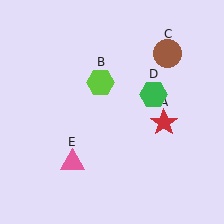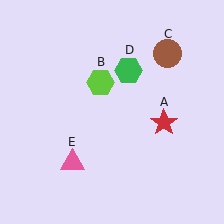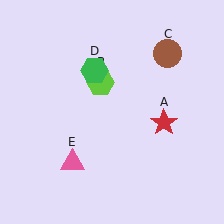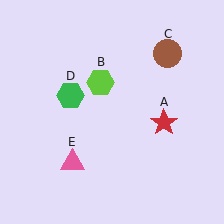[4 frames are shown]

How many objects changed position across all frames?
1 object changed position: green hexagon (object D).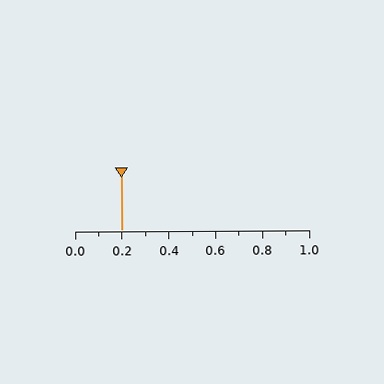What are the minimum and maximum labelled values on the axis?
The axis runs from 0.0 to 1.0.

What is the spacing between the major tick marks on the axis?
The major ticks are spaced 0.2 apart.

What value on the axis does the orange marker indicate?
The marker indicates approximately 0.2.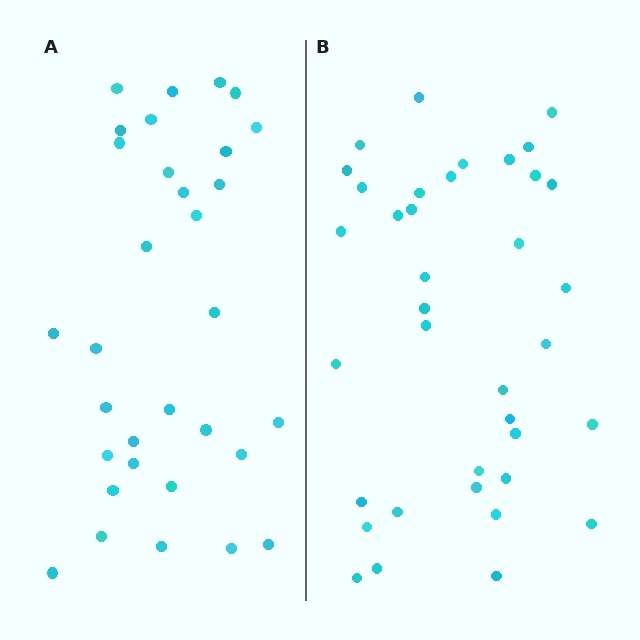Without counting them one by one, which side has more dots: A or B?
Region B (the right region) has more dots.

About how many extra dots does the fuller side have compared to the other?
Region B has about 5 more dots than region A.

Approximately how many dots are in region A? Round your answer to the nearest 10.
About 30 dots. (The exact count is 32, which rounds to 30.)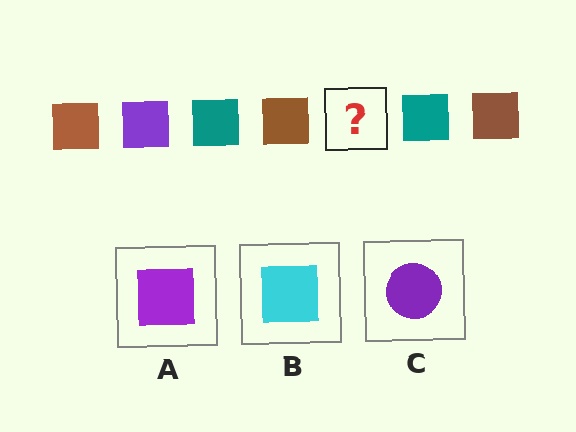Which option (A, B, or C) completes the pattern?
A.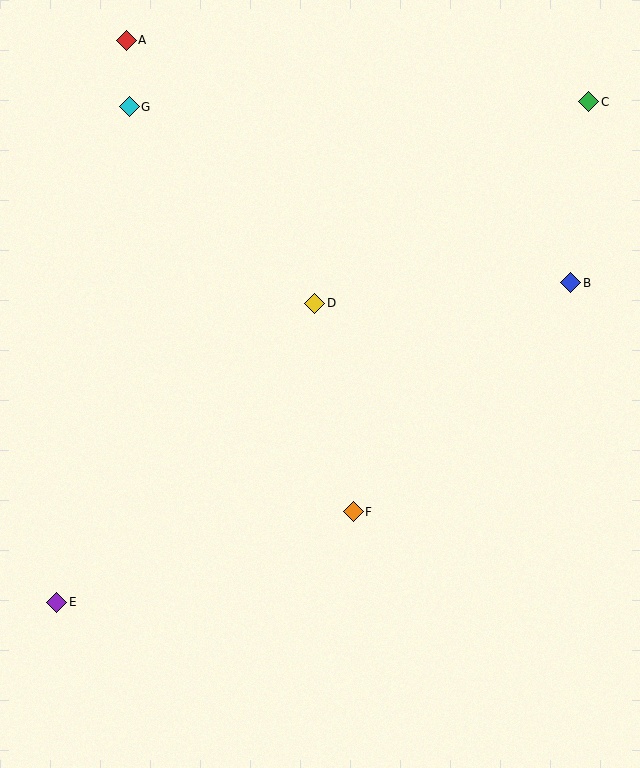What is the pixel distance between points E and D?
The distance between E and D is 395 pixels.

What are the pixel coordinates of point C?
Point C is at (589, 102).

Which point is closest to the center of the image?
Point D at (315, 303) is closest to the center.